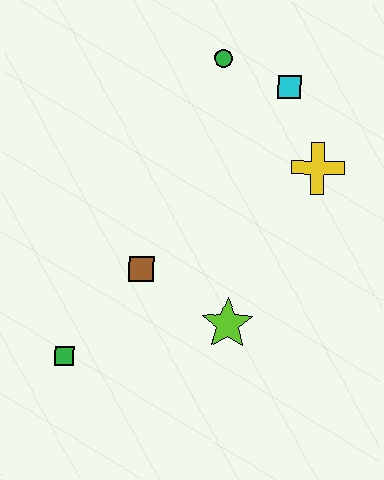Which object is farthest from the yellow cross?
The green square is farthest from the yellow cross.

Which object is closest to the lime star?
The brown square is closest to the lime star.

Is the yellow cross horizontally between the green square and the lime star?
No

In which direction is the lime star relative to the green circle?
The lime star is below the green circle.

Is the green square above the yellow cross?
No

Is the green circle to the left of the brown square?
No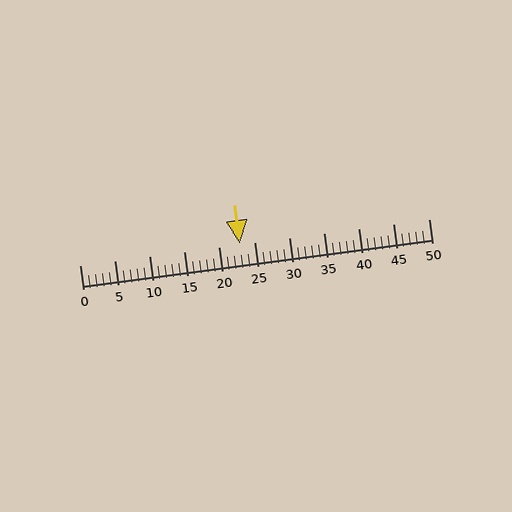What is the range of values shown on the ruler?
The ruler shows values from 0 to 50.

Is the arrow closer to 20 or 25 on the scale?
The arrow is closer to 25.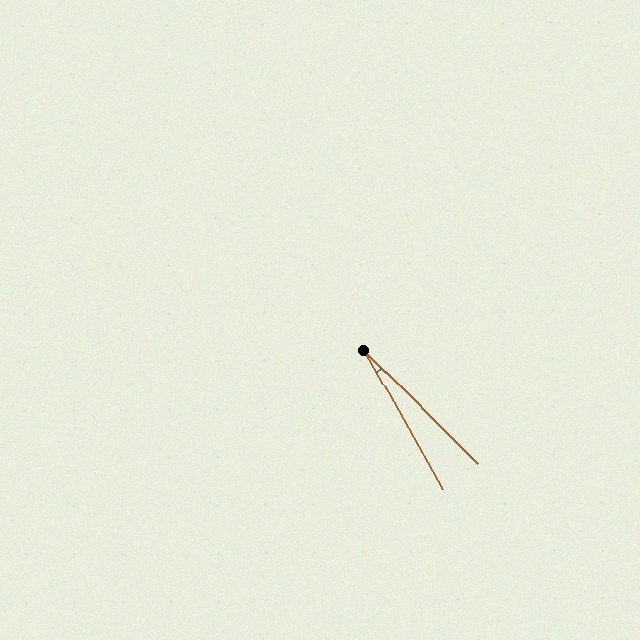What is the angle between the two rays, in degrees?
Approximately 15 degrees.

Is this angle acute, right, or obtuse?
It is acute.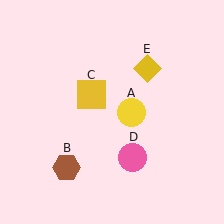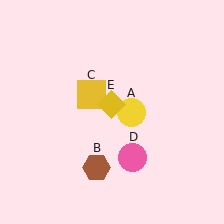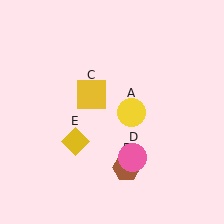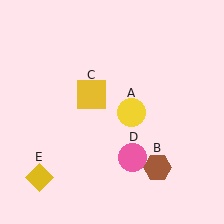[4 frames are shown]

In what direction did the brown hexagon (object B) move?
The brown hexagon (object B) moved right.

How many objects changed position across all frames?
2 objects changed position: brown hexagon (object B), yellow diamond (object E).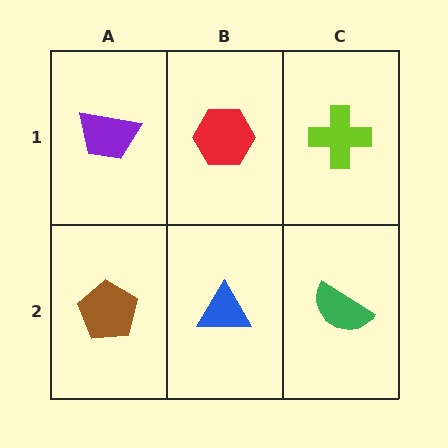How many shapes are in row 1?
3 shapes.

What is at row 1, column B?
A red hexagon.